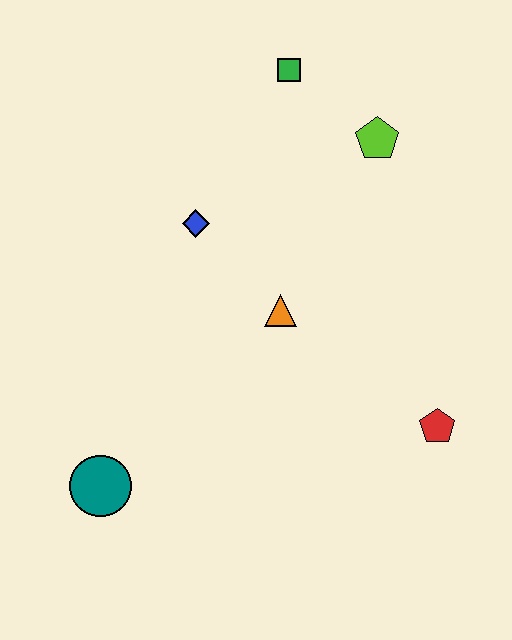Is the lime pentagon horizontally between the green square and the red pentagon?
Yes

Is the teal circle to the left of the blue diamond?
Yes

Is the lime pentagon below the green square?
Yes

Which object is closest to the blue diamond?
The orange triangle is closest to the blue diamond.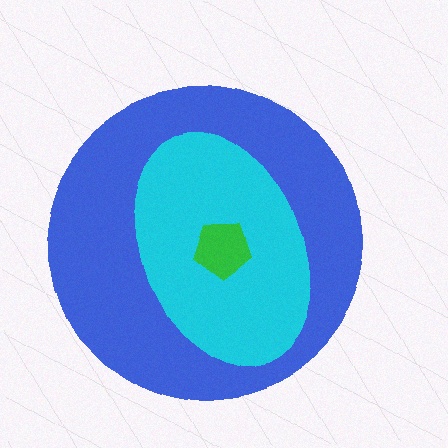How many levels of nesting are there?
3.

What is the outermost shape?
The blue circle.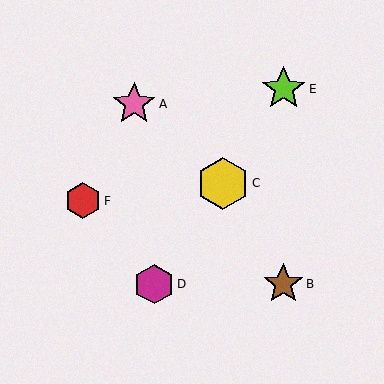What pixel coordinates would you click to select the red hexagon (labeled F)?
Click at (83, 201) to select the red hexagon F.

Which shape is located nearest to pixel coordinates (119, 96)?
The pink star (labeled A) at (134, 104) is nearest to that location.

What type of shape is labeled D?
Shape D is a magenta hexagon.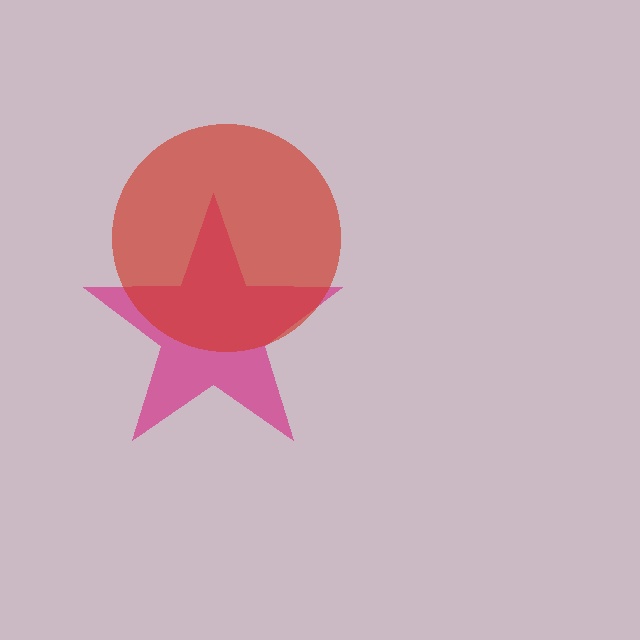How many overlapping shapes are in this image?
There are 2 overlapping shapes in the image.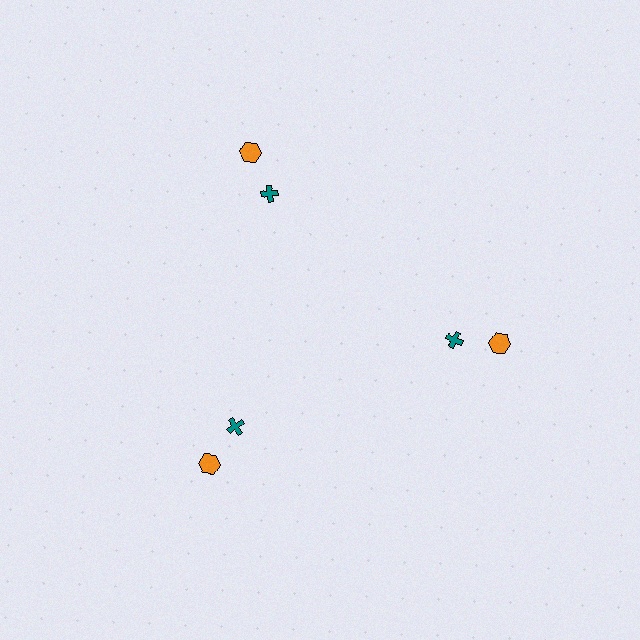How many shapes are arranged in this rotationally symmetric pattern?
There are 6 shapes, arranged in 3 groups of 2.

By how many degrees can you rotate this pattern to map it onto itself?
The pattern maps onto itself every 120 degrees of rotation.